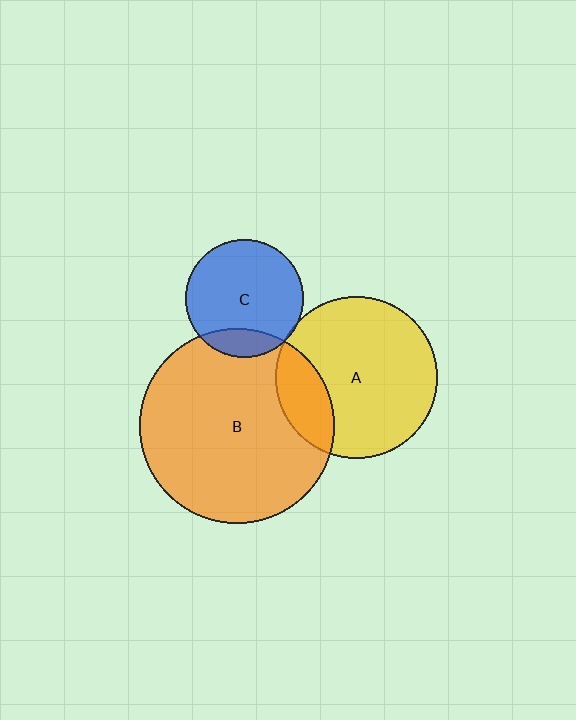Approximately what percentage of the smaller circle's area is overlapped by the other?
Approximately 15%.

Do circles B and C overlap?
Yes.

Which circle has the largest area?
Circle B (orange).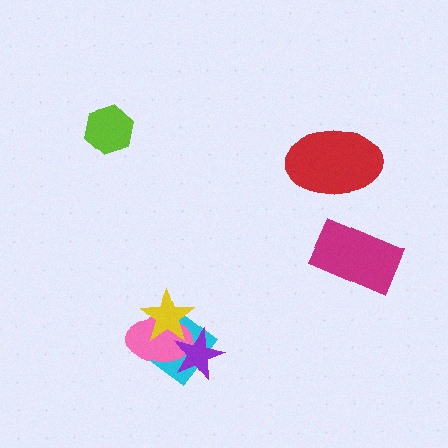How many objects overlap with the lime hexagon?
0 objects overlap with the lime hexagon.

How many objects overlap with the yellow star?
3 objects overlap with the yellow star.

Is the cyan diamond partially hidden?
Yes, it is partially covered by another shape.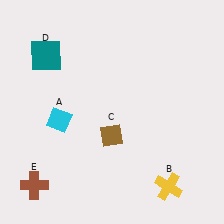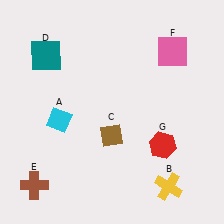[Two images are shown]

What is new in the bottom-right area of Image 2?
A red hexagon (G) was added in the bottom-right area of Image 2.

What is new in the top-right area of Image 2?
A pink square (F) was added in the top-right area of Image 2.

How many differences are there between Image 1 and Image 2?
There are 2 differences between the two images.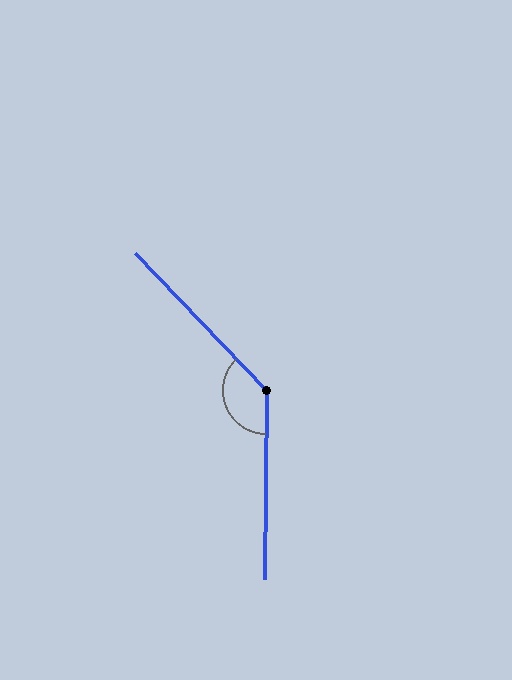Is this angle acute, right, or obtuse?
It is obtuse.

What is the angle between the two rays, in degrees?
Approximately 136 degrees.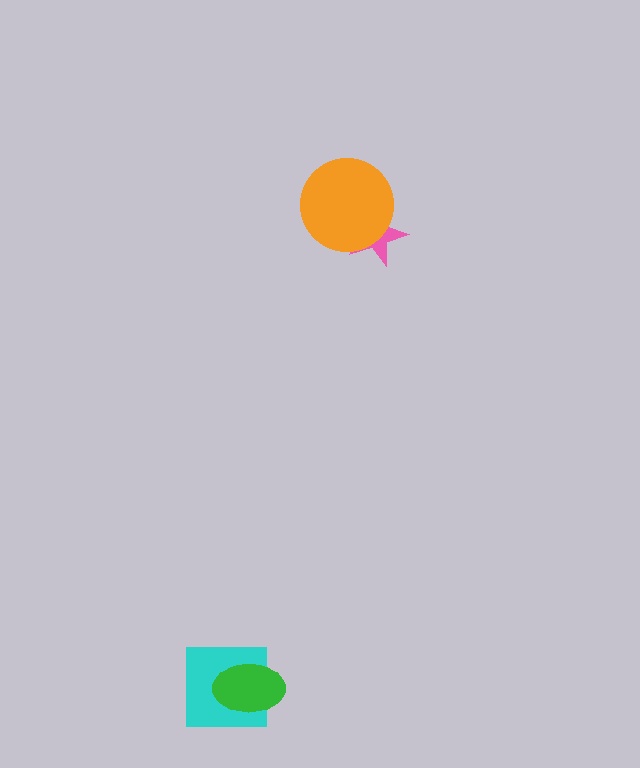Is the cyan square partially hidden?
Yes, it is partially covered by another shape.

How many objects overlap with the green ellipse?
1 object overlaps with the green ellipse.